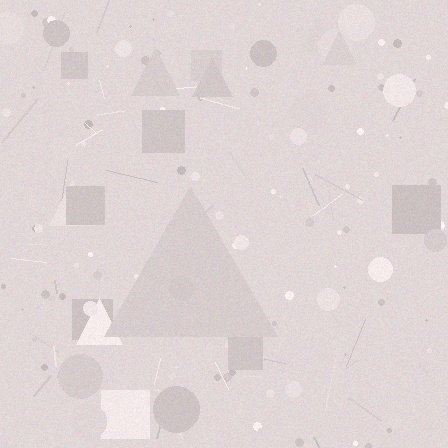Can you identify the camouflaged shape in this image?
The camouflaged shape is a triangle.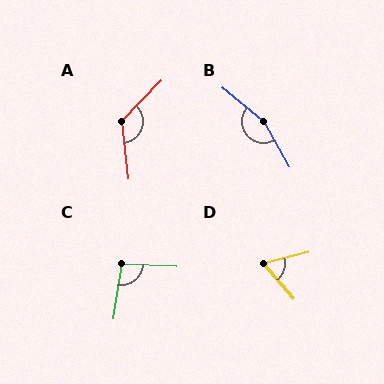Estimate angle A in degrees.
Approximately 129 degrees.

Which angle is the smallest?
D, at approximately 63 degrees.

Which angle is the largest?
B, at approximately 159 degrees.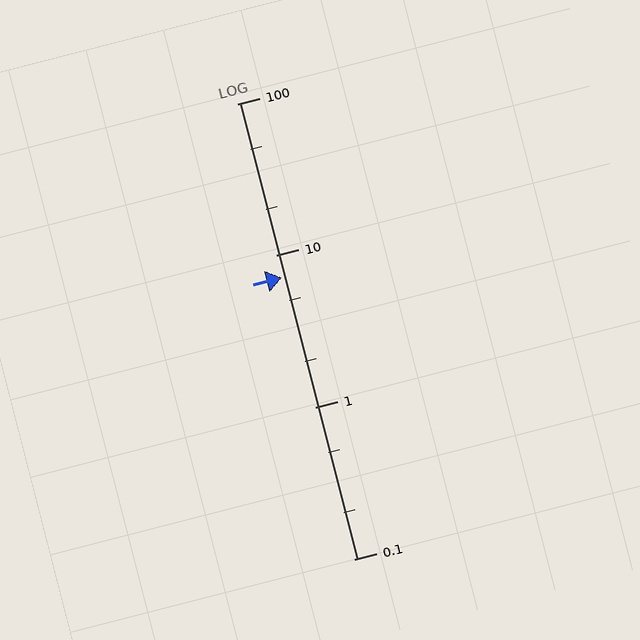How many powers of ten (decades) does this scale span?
The scale spans 3 decades, from 0.1 to 100.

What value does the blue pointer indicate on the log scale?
The pointer indicates approximately 7.1.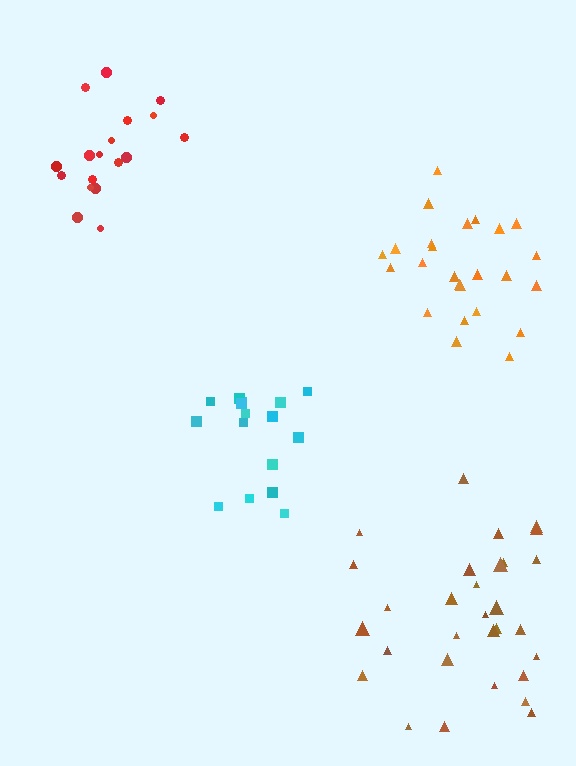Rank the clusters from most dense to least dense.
red, orange, cyan, brown.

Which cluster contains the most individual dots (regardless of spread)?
Brown (30).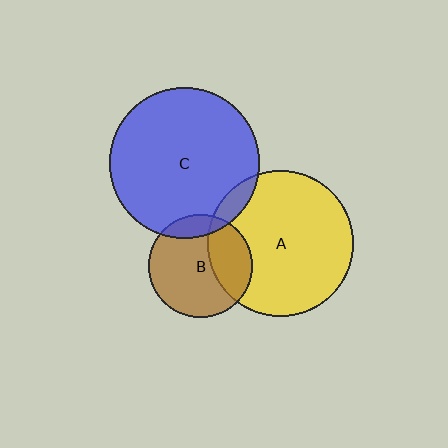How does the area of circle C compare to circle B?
Approximately 2.1 times.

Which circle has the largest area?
Circle C (blue).